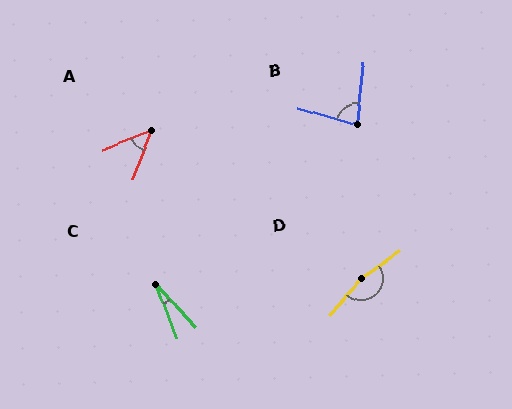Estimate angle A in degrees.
Approximately 46 degrees.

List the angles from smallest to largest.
C (22°), A (46°), B (80°), D (166°).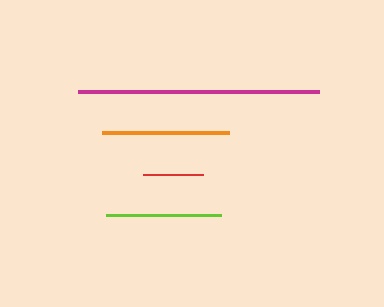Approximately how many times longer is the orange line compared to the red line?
The orange line is approximately 2.1 times the length of the red line.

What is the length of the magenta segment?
The magenta segment is approximately 241 pixels long.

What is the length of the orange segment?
The orange segment is approximately 127 pixels long.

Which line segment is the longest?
The magenta line is the longest at approximately 241 pixels.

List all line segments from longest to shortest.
From longest to shortest: magenta, orange, lime, red.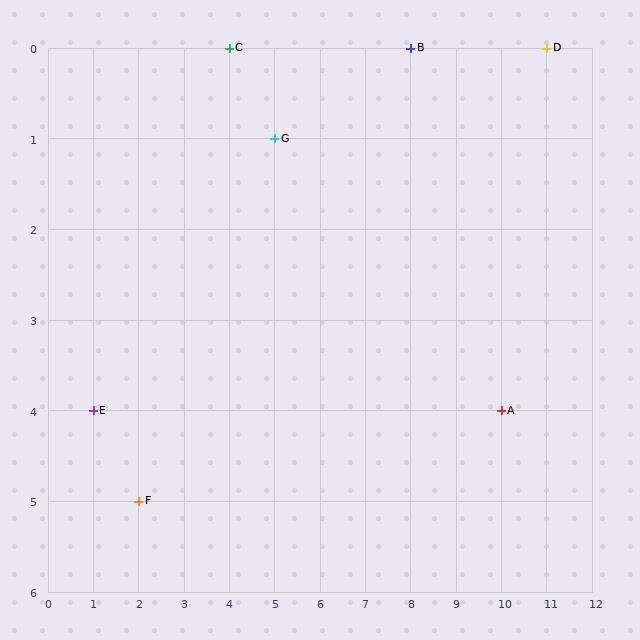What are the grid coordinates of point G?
Point G is at grid coordinates (5, 1).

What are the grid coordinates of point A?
Point A is at grid coordinates (10, 4).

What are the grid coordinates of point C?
Point C is at grid coordinates (4, 0).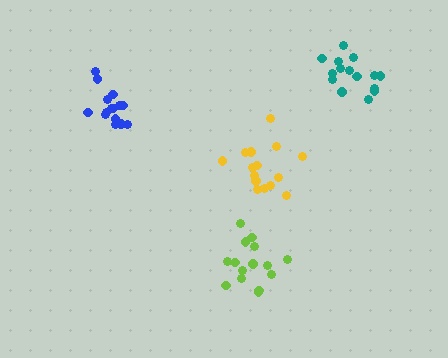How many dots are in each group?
Group 1: 15 dots, Group 2: 15 dots, Group 3: 15 dots, Group 4: 15 dots (60 total).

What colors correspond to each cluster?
The clusters are colored: lime, teal, yellow, blue.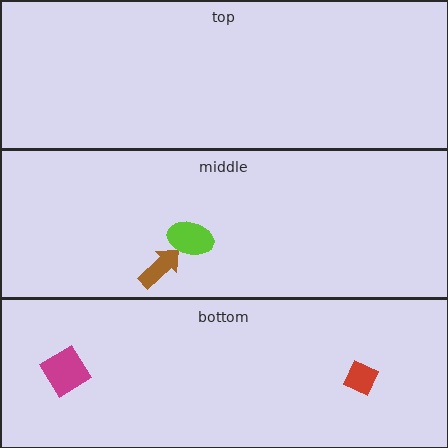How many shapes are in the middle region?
2.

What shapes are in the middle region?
The brown arrow, the lime ellipse.